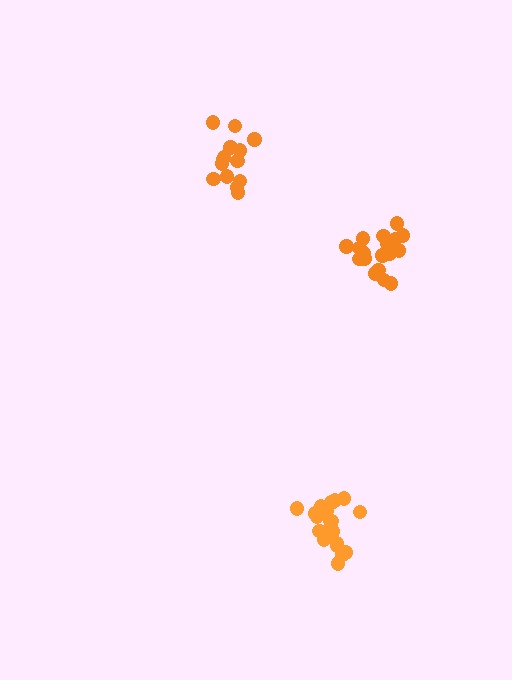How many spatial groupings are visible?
There are 3 spatial groupings.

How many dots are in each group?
Group 1: 19 dots, Group 2: 20 dots, Group 3: 14 dots (53 total).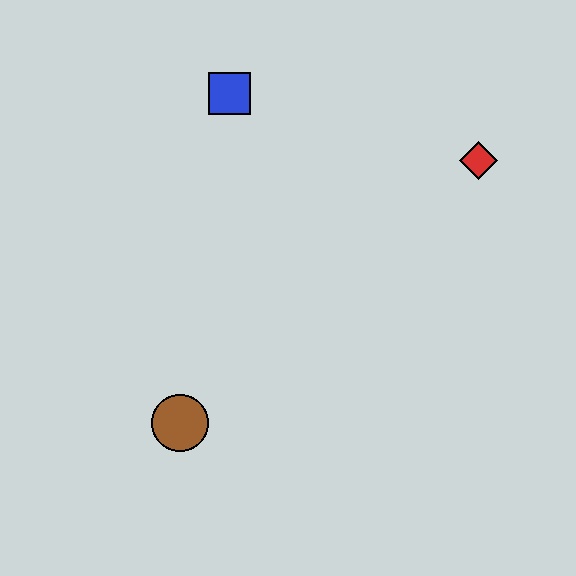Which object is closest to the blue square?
The red diamond is closest to the blue square.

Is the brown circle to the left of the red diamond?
Yes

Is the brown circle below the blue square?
Yes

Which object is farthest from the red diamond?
The brown circle is farthest from the red diamond.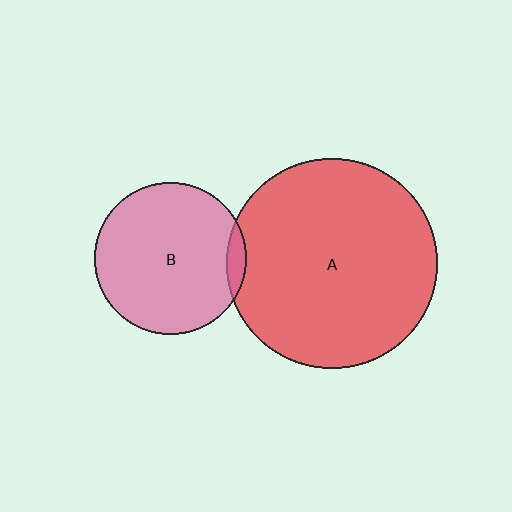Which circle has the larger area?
Circle A (red).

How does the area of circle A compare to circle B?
Approximately 1.9 times.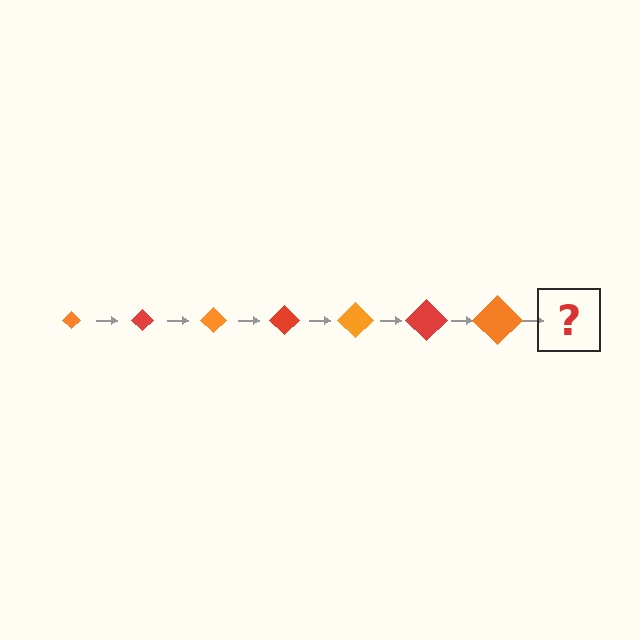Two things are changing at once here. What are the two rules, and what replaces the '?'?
The two rules are that the diamond grows larger each step and the color cycles through orange and red. The '?' should be a red diamond, larger than the previous one.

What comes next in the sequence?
The next element should be a red diamond, larger than the previous one.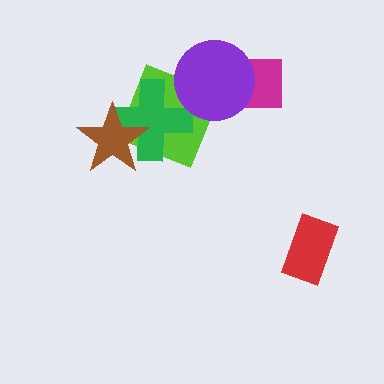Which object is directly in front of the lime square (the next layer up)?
The green cross is directly in front of the lime square.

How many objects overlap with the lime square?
3 objects overlap with the lime square.